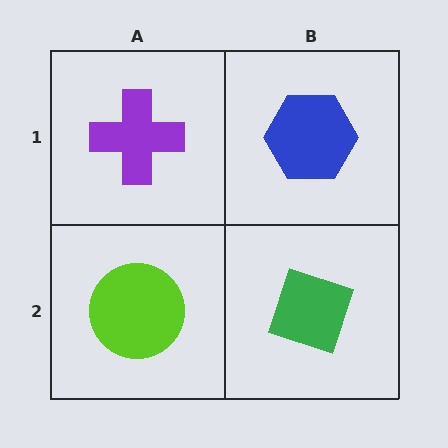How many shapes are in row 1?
2 shapes.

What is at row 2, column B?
A green diamond.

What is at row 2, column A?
A lime circle.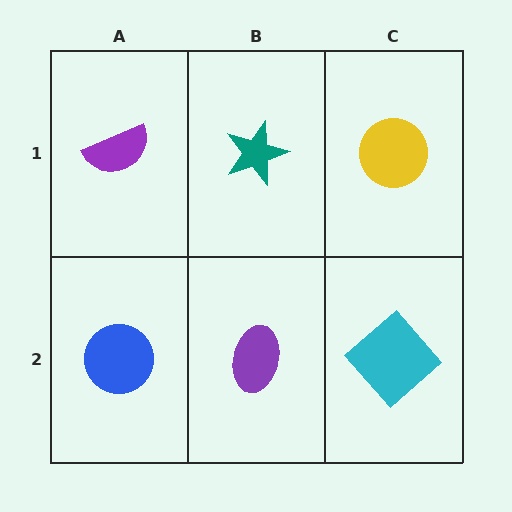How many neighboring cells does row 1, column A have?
2.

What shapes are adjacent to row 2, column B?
A teal star (row 1, column B), a blue circle (row 2, column A), a cyan diamond (row 2, column C).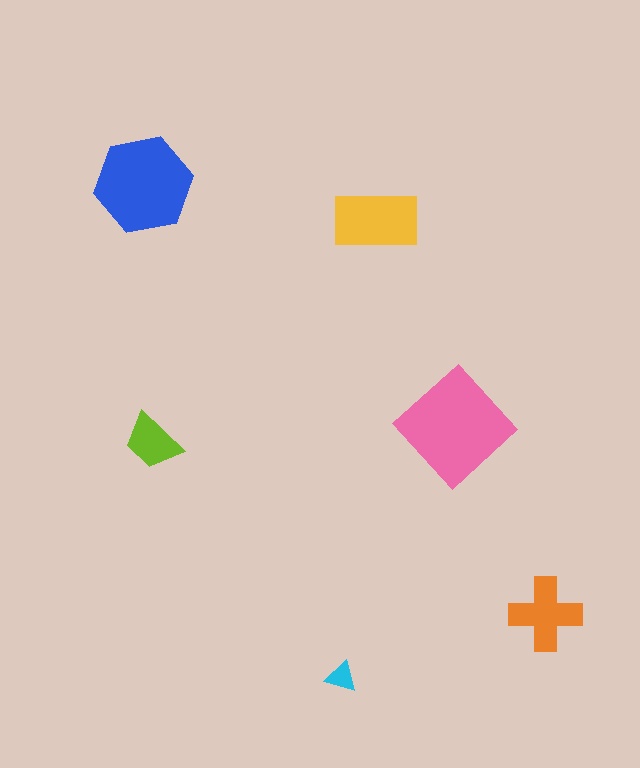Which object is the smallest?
The cyan triangle.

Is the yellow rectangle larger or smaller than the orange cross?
Larger.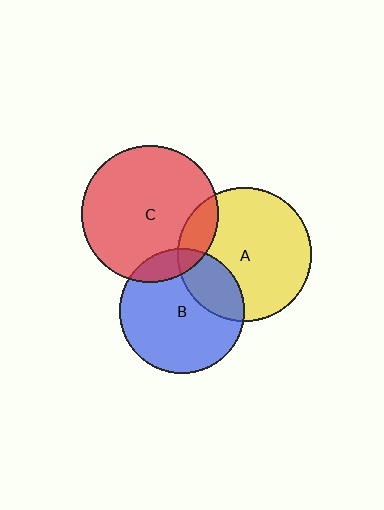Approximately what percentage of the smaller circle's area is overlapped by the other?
Approximately 15%.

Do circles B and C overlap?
Yes.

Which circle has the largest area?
Circle C (red).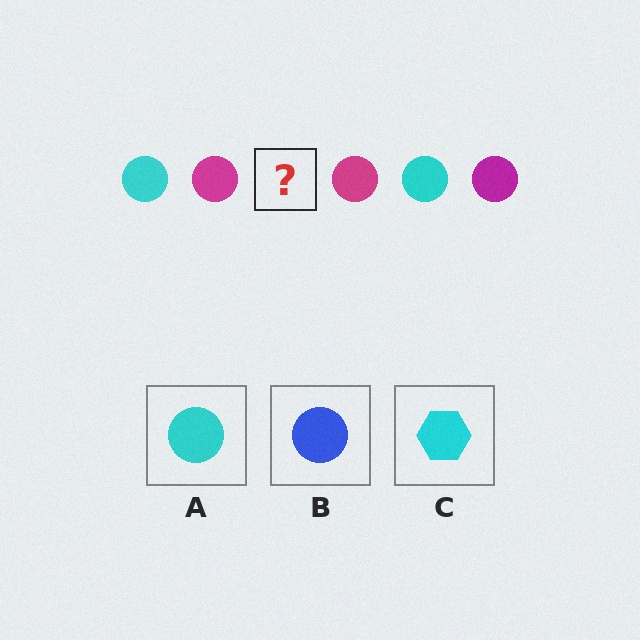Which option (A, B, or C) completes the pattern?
A.